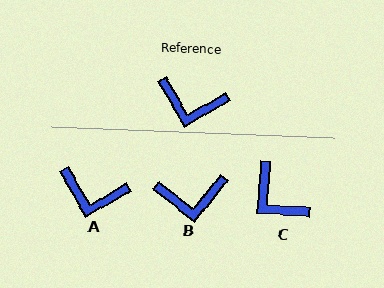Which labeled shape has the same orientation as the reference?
A.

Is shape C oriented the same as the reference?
No, it is off by about 34 degrees.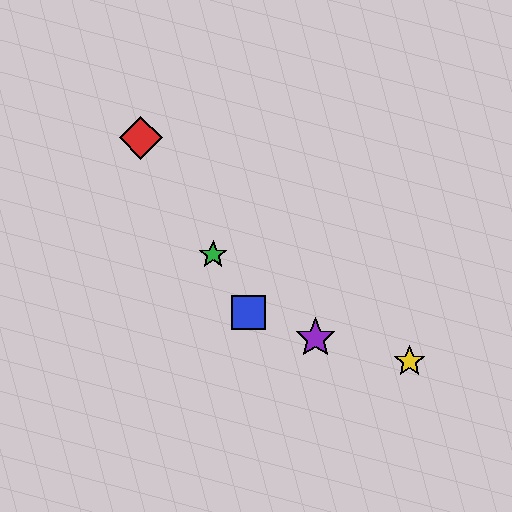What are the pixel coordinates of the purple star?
The purple star is at (316, 338).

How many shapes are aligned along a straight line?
3 shapes (the red diamond, the blue square, the green star) are aligned along a straight line.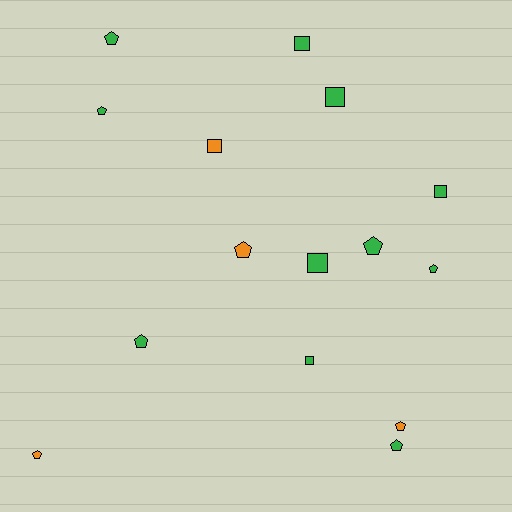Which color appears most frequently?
Green, with 11 objects.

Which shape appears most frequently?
Pentagon, with 9 objects.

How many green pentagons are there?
There are 6 green pentagons.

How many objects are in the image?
There are 15 objects.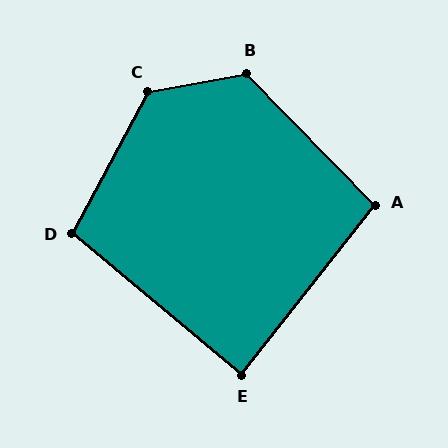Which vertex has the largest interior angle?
C, at approximately 129 degrees.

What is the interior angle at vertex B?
Approximately 123 degrees (obtuse).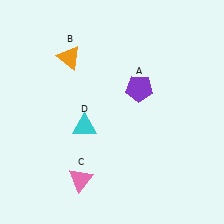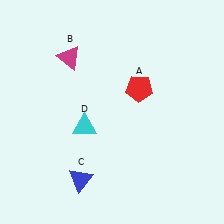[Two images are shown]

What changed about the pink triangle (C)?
In Image 1, C is pink. In Image 2, it changed to blue.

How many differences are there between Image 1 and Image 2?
There are 3 differences between the two images.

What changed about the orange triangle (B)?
In Image 1, B is orange. In Image 2, it changed to magenta.